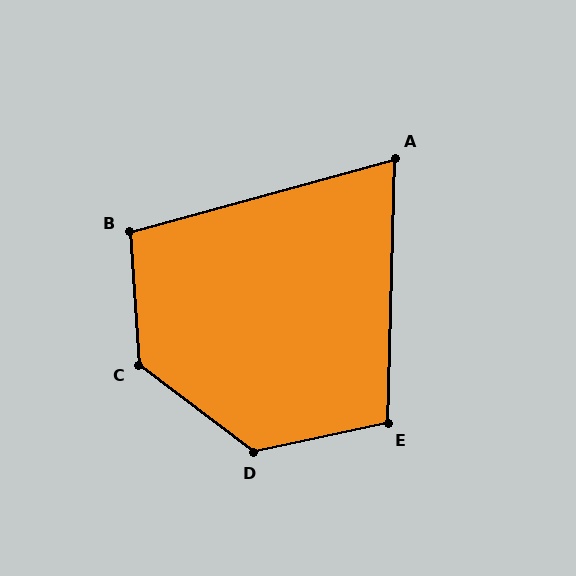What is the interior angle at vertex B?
Approximately 101 degrees (obtuse).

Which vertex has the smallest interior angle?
A, at approximately 73 degrees.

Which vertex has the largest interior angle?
C, at approximately 131 degrees.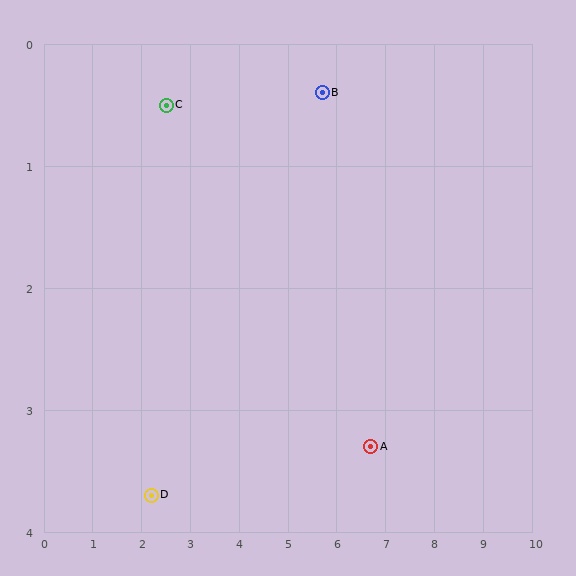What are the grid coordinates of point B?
Point B is at approximately (5.7, 0.4).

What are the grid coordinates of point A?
Point A is at approximately (6.7, 3.3).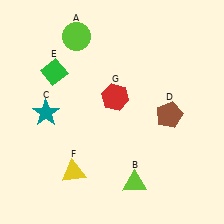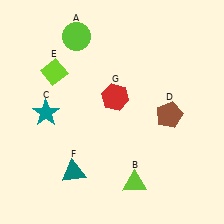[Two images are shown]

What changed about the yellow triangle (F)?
In Image 1, F is yellow. In Image 2, it changed to teal.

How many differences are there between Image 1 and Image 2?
There are 2 differences between the two images.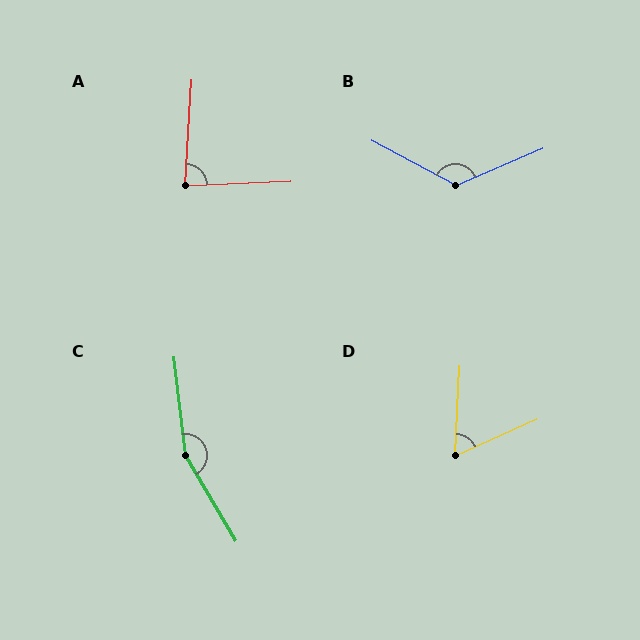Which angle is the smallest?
D, at approximately 63 degrees.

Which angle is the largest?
C, at approximately 156 degrees.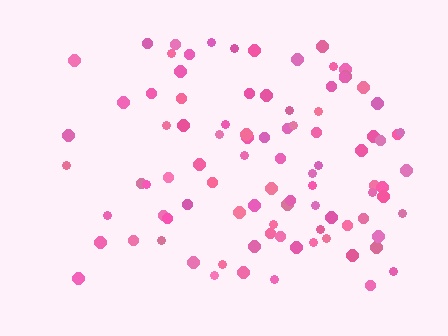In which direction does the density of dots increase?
From left to right, with the right side densest.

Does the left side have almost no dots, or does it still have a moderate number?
Still a moderate number, just noticeably fewer than the right.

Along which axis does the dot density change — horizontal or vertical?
Horizontal.